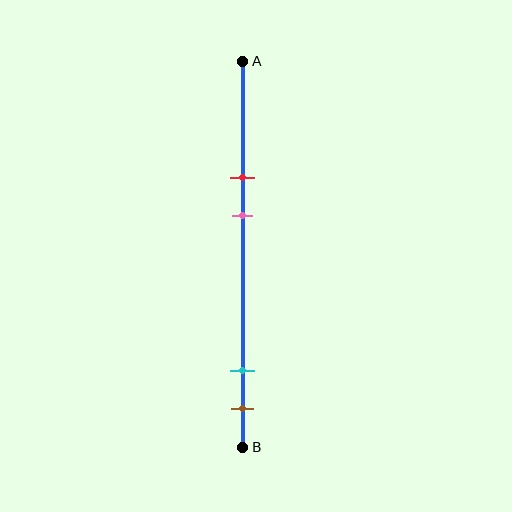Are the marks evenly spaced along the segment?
No, the marks are not evenly spaced.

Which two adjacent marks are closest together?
The cyan and brown marks are the closest adjacent pair.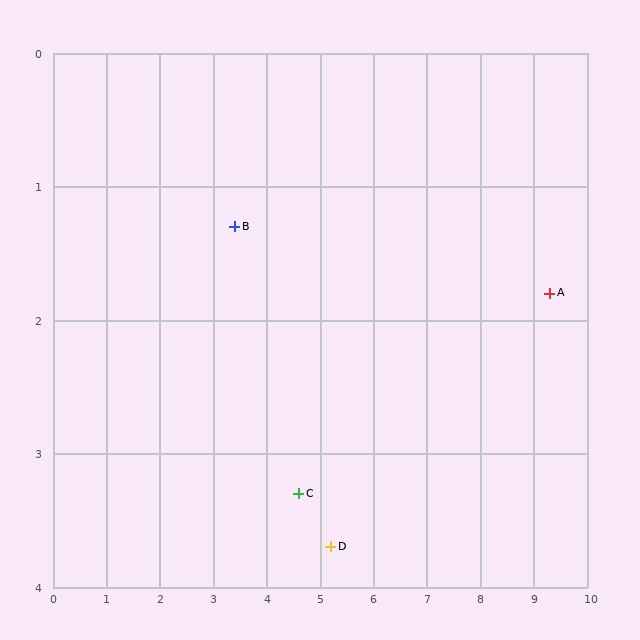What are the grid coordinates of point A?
Point A is at approximately (9.3, 1.8).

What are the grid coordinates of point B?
Point B is at approximately (3.4, 1.3).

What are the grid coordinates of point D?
Point D is at approximately (5.2, 3.7).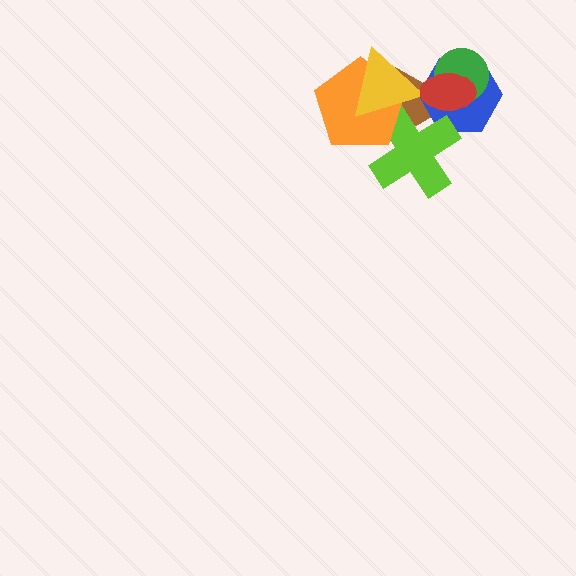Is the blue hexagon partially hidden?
Yes, it is partially covered by another shape.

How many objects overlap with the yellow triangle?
3 objects overlap with the yellow triangle.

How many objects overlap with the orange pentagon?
3 objects overlap with the orange pentagon.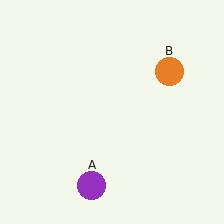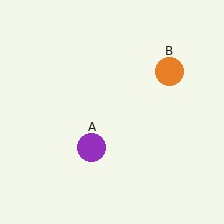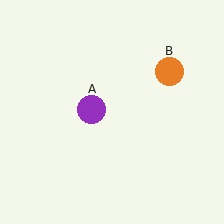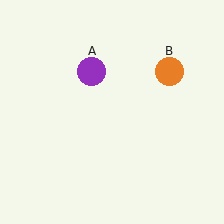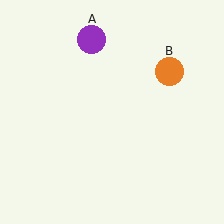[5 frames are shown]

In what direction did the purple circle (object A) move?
The purple circle (object A) moved up.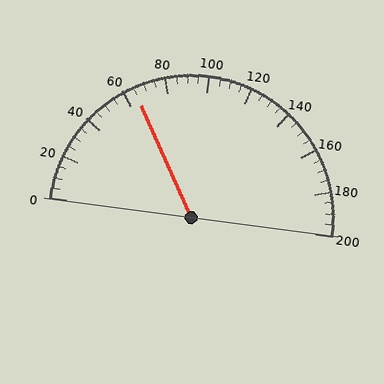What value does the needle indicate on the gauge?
The needle indicates approximately 65.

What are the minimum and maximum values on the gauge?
The gauge ranges from 0 to 200.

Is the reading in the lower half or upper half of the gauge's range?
The reading is in the lower half of the range (0 to 200).